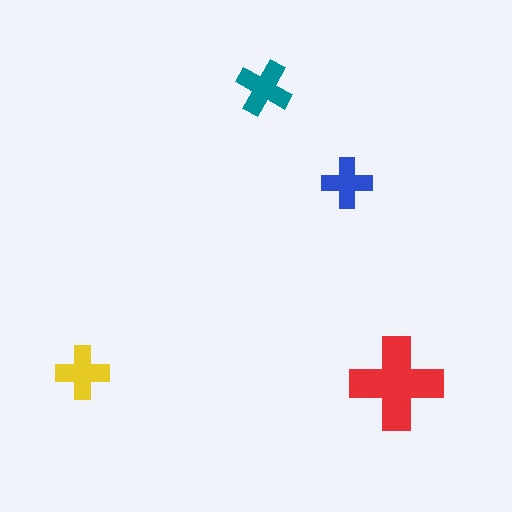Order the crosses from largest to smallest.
the red one, the teal one, the yellow one, the blue one.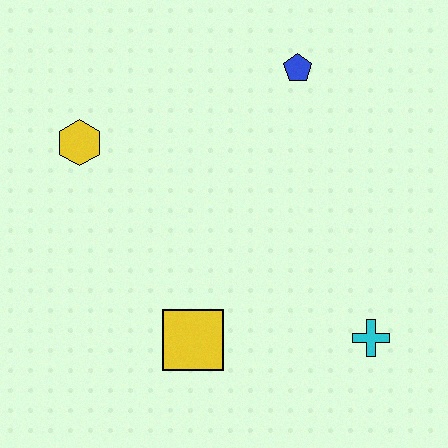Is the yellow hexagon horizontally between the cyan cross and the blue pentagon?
No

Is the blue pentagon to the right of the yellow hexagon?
Yes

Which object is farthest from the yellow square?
The blue pentagon is farthest from the yellow square.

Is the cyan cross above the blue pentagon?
No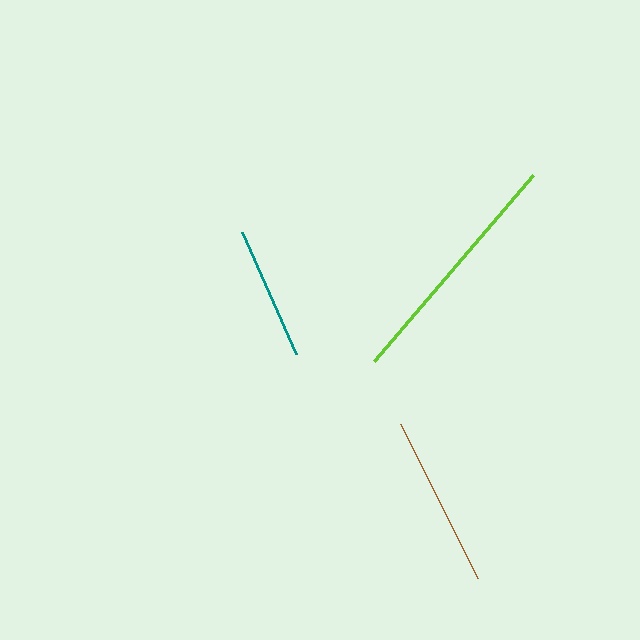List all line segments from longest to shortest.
From longest to shortest: lime, brown, teal.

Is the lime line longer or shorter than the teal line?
The lime line is longer than the teal line.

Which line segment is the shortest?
The teal line is the shortest at approximately 134 pixels.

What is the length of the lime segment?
The lime segment is approximately 245 pixels long.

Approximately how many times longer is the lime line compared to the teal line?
The lime line is approximately 1.8 times the length of the teal line.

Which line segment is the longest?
The lime line is the longest at approximately 245 pixels.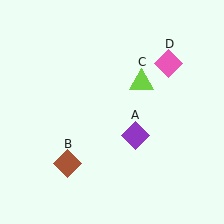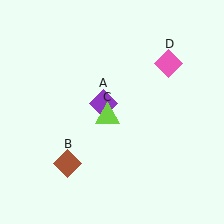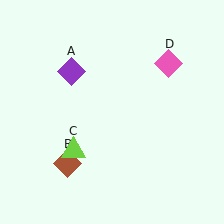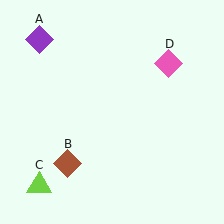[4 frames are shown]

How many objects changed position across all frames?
2 objects changed position: purple diamond (object A), lime triangle (object C).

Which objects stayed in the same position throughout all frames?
Brown diamond (object B) and pink diamond (object D) remained stationary.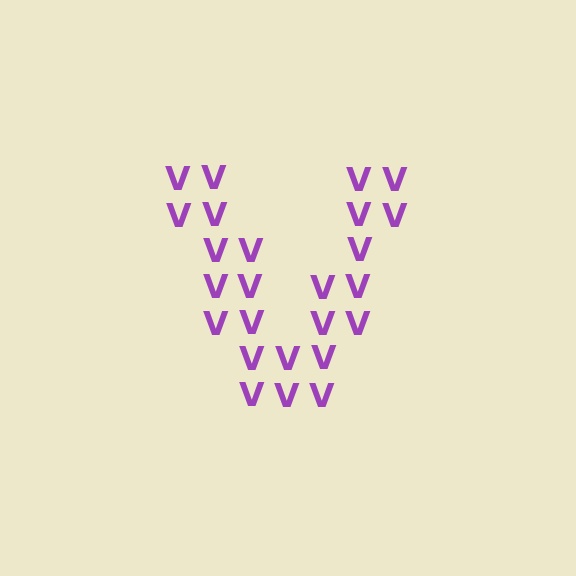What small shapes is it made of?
It is made of small letter V's.